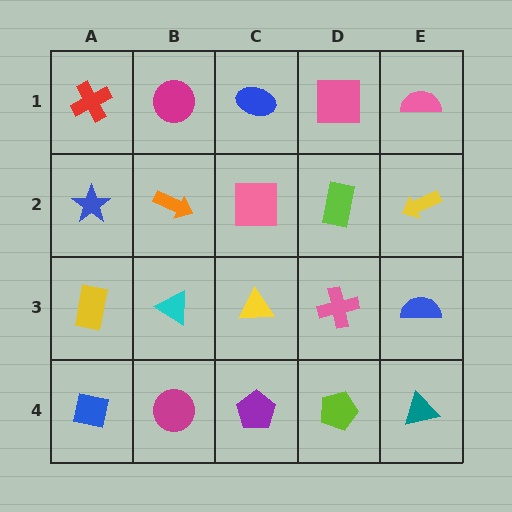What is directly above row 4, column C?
A yellow triangle.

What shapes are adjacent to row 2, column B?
A magenta circle (row 1, column B), a cyan triangle (row 3, column B), a blue star (row 2, column A), a pink square (row 2, column C).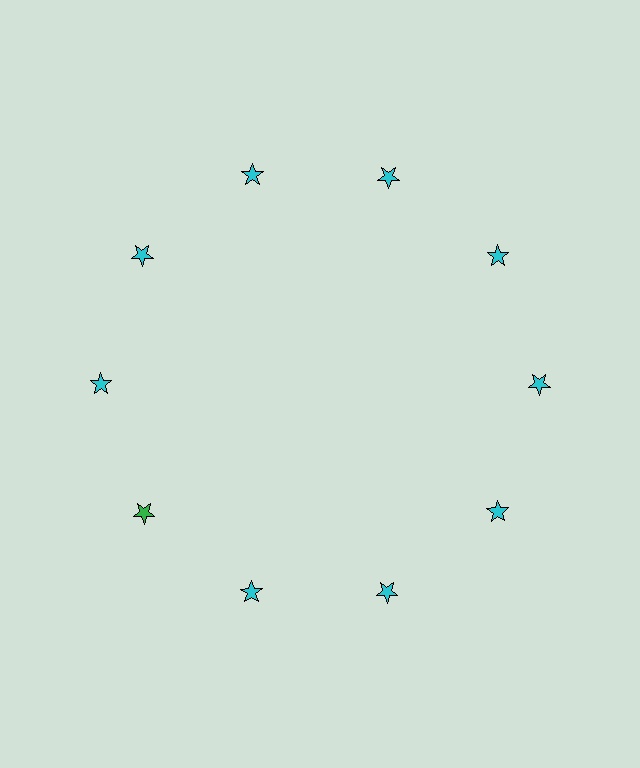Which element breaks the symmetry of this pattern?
The green star at roughly the 8 o'clock position breaks the symmetry. All other shapes are cyan stars.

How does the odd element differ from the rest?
It has a different color: green instead of cyan.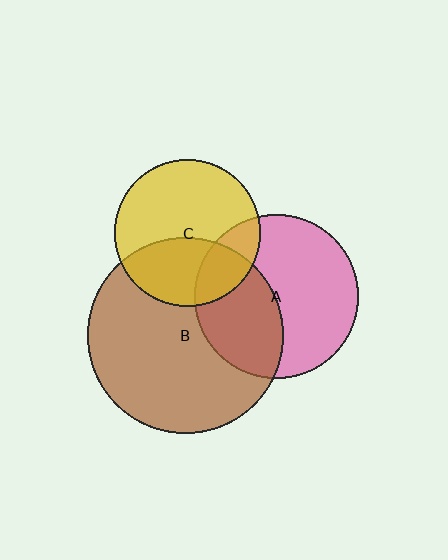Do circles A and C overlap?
Yes.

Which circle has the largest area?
Circle B (brown).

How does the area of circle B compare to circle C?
Approximately 1.8 times.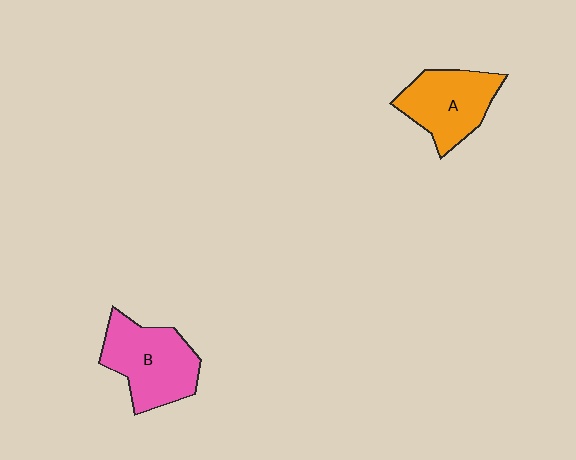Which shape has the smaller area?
Shape A (orange).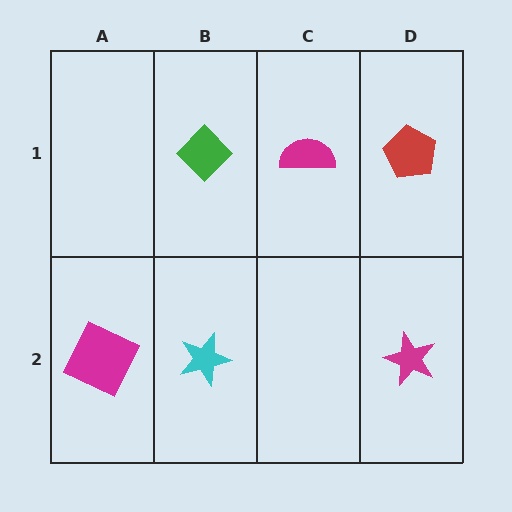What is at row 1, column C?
A magenta semicircle.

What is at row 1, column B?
A green diamond.